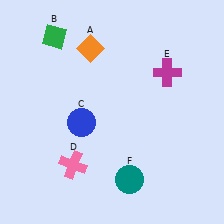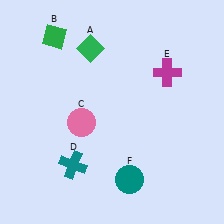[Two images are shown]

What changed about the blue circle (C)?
In Image 1, C is blue. In Image 2, it changed to pink.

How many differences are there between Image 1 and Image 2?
There are 3 differences between the two images.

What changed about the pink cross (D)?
In Image 1, D is pink. In Image 2, it changed to teal.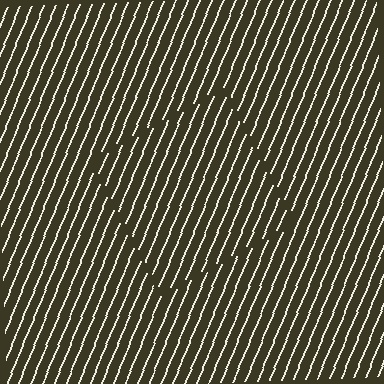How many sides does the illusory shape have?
4 sides — the line-ends trace a square.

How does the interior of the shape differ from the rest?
The interior of the shape contains the same grating, shifted by half a period — the contour is defined by the phase discontinuity where line-ends from the inner and outer gratings abut.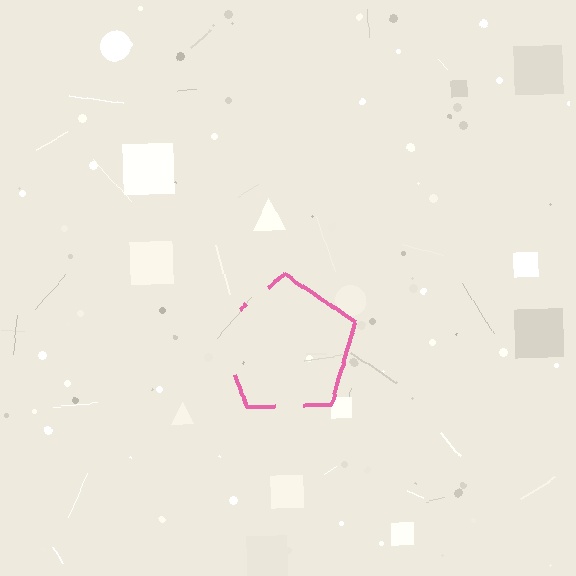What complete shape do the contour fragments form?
The contour fragments form a pentagon.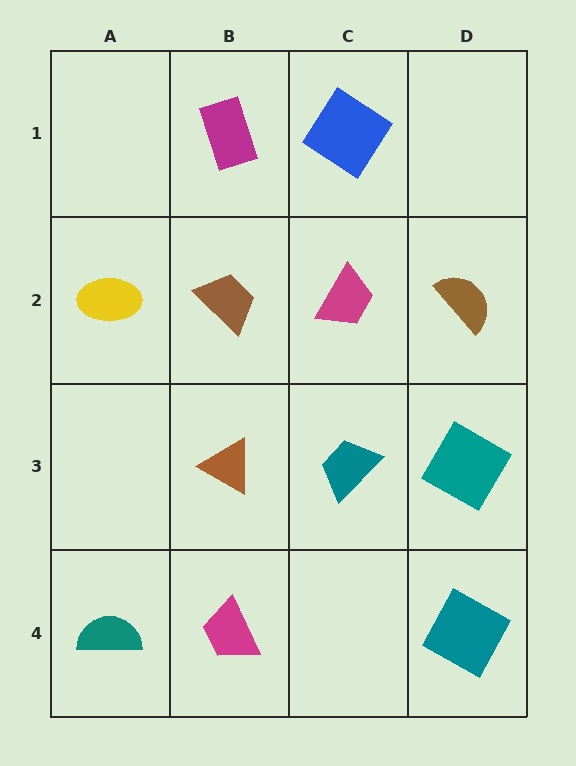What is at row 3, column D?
A teal square.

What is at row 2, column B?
A brown trapezoid.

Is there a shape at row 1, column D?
No, that cell is empty.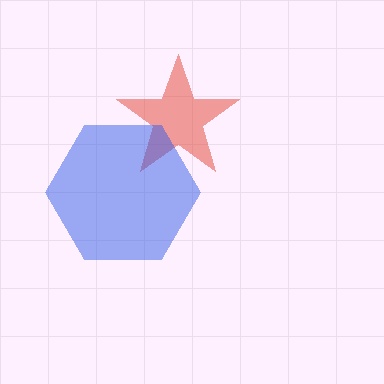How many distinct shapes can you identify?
There are 2 distinct shapes: a red star, a blue hexagon.